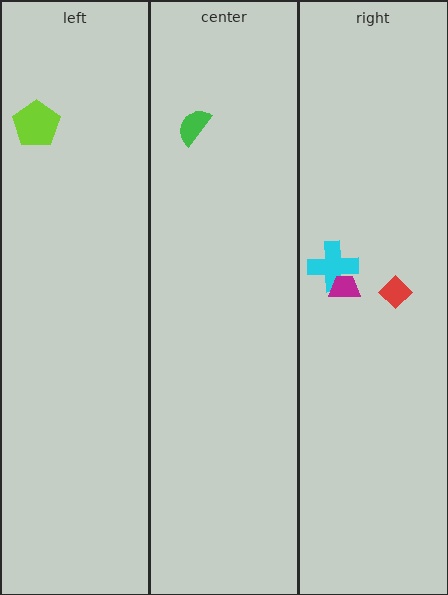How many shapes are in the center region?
1.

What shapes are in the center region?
The green semicircle.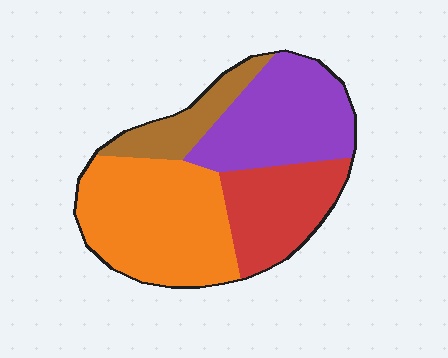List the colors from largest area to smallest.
From largest to smallest: orange, purple, red, brown.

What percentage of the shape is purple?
Purple covers around 30% of the shape.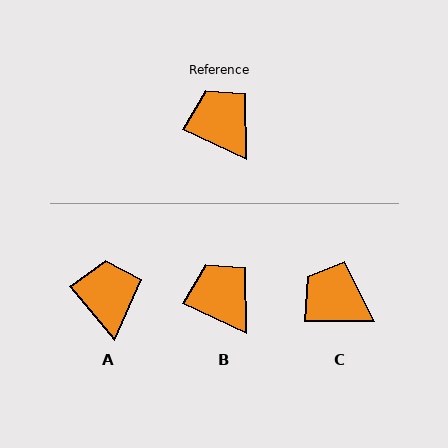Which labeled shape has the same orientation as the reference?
B.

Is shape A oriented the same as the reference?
No, it is off by about 25 degrees.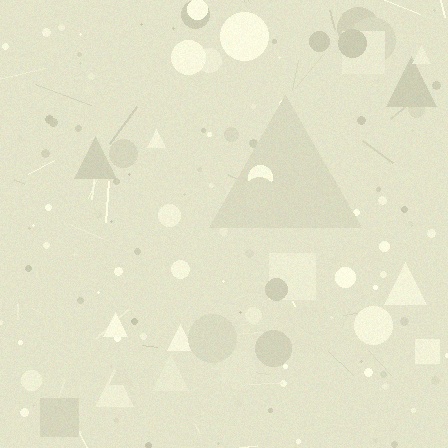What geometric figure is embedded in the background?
A triangle is embedded in the background.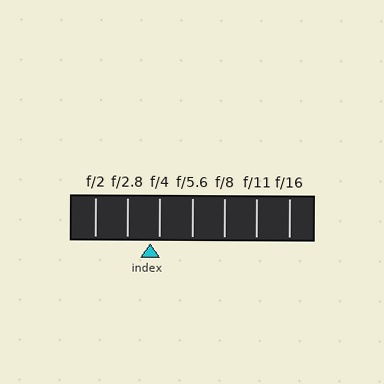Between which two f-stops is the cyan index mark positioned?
The index mark is between f/2.8 and f/4.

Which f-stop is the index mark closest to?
The index mark is closest to f/4.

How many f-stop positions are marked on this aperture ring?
There are 7 f-stop positions marked.